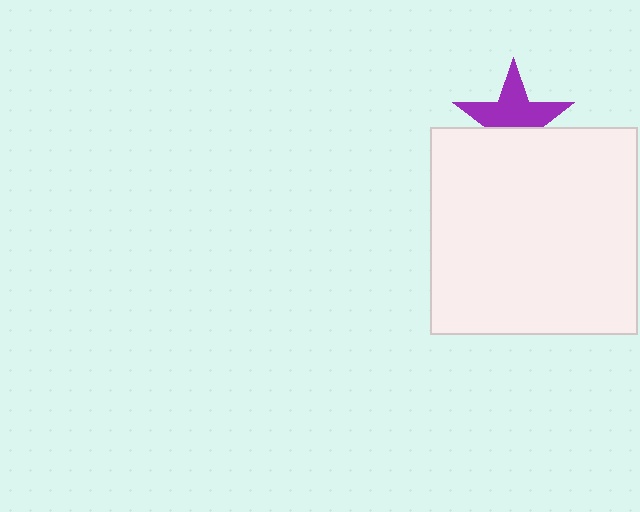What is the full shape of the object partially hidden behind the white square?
The partially hidden object is a purple star.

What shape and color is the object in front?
The object in front is a white square.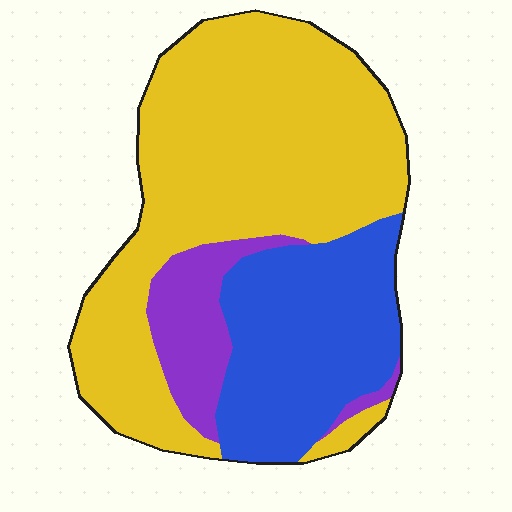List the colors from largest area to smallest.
From largest to smallest: yellow, blue, purple.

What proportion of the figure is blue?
Blue takes up about one quarter (1/4) of the figure.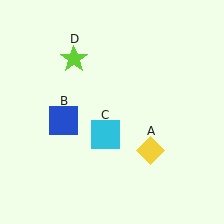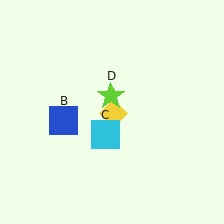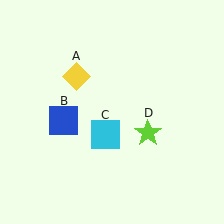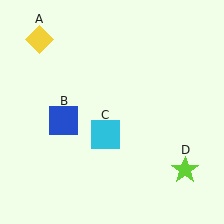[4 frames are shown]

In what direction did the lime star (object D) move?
The lime star (object D) moved down and to the right.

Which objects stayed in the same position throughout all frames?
Blue square (object B) and cyan square (object C) remained stationary.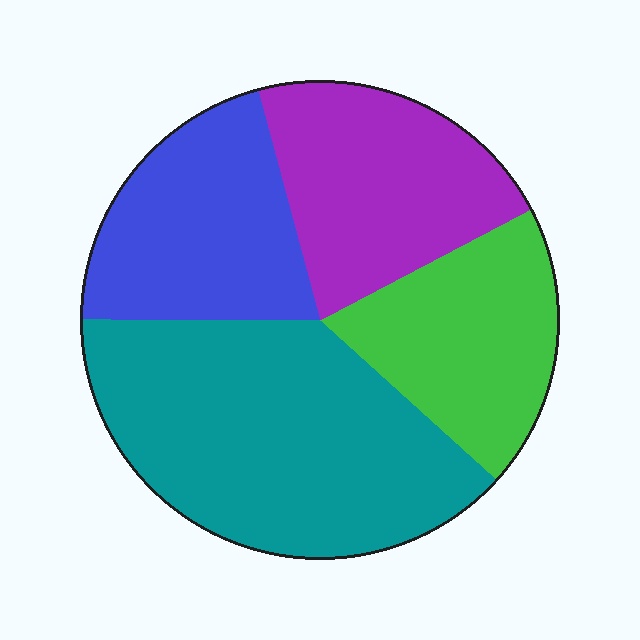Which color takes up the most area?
Teal, at roughly 40%.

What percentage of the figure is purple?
Purple takes up less than a quarter of the figure.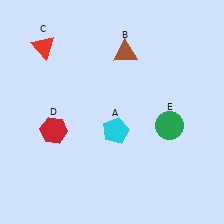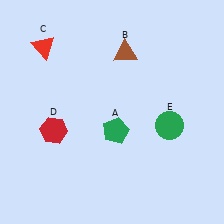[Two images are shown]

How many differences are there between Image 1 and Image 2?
There is 1 difference between the two images.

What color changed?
The pentagon (A) changed from cyan in Image 1 to green in Image 2.